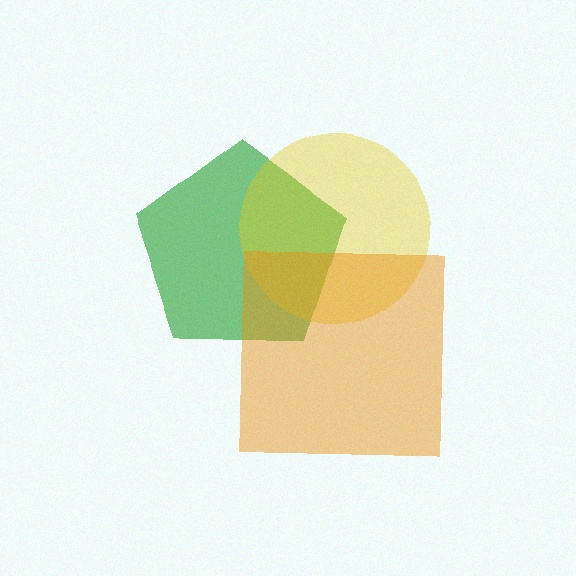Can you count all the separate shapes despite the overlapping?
Yes, there are 3 separate shapes.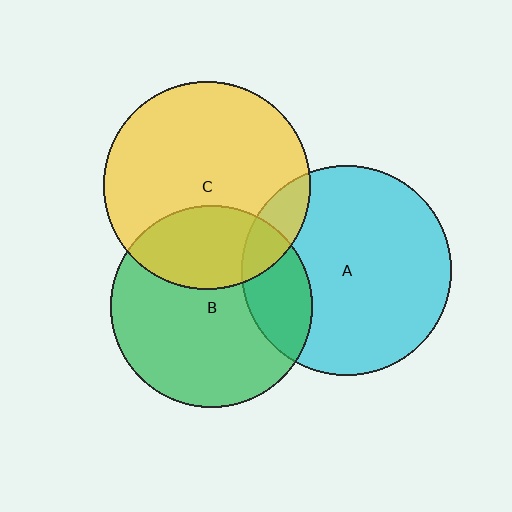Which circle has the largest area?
Circle A (cyan).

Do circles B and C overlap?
Yes.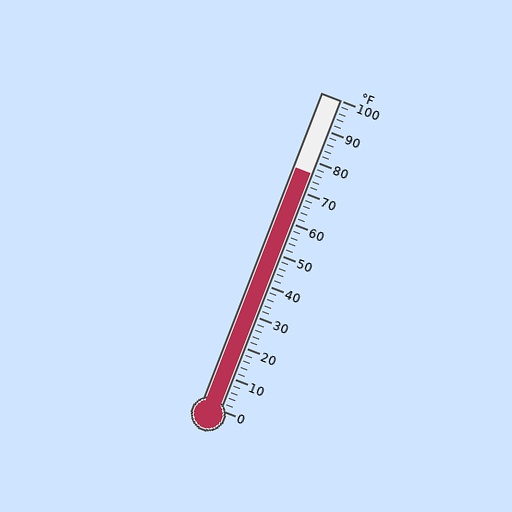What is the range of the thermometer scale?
The thermometer scale ranges from 0°F to 100°F.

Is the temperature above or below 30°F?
The temperature is above 30°F.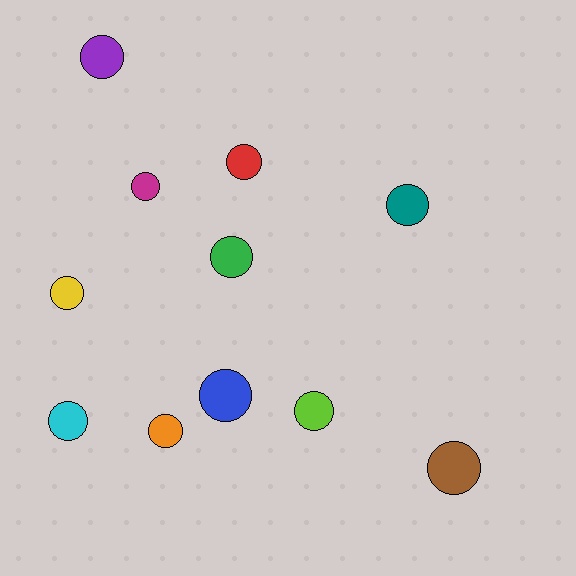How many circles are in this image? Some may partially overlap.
There are 11 circles.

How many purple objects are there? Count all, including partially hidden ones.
There is 1 purple object.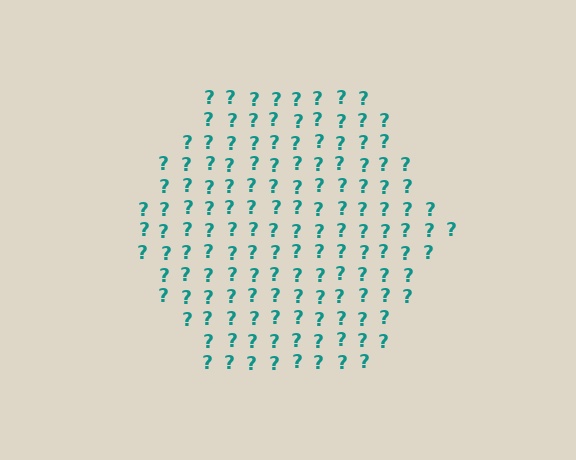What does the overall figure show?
The overall figure shows a hexagon.